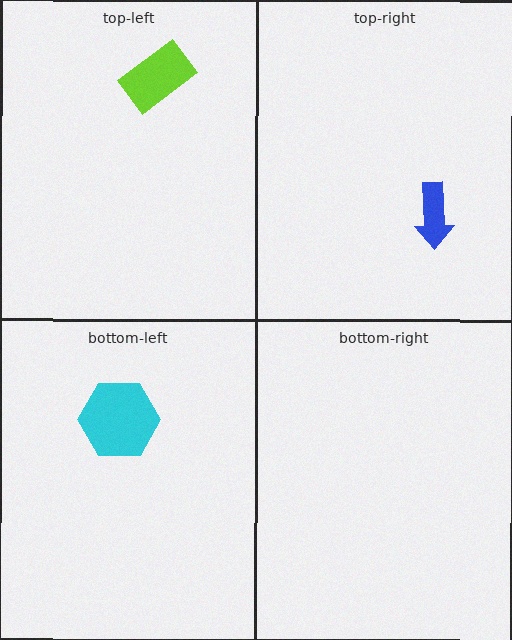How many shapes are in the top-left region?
1.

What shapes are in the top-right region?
The blue arrow.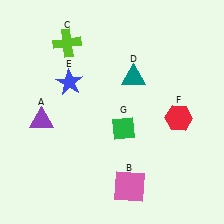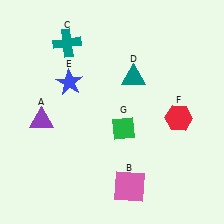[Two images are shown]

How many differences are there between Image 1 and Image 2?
There is 1 difference between the two images.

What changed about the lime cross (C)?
In Image 1, C is lime. In Image 2, it changed to teal.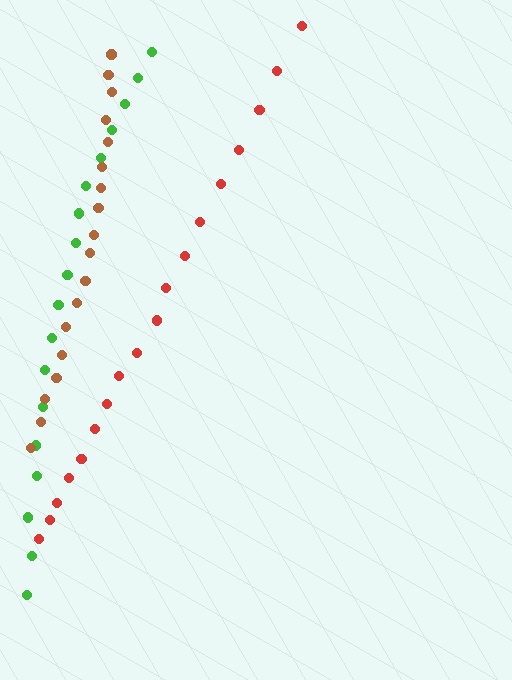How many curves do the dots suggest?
There are 3 distinct paths.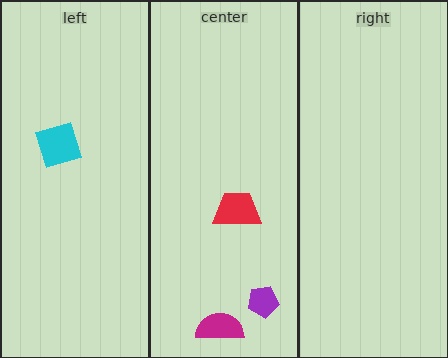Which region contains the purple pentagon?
The center region.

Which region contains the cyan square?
The left region.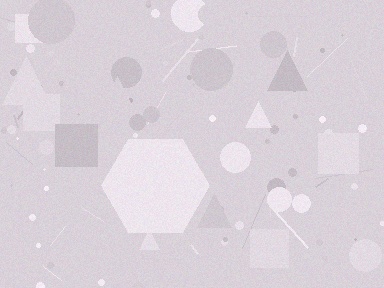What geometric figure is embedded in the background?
A hexagon is embedded in the background.